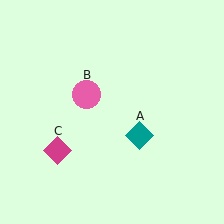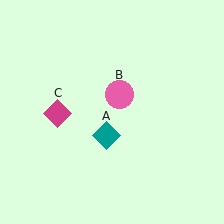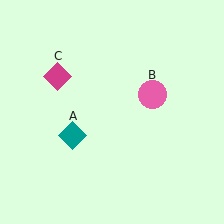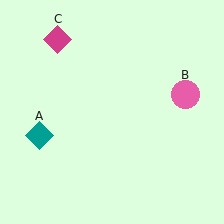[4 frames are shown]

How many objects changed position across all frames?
3 objects changed position: teal diamond (object A), pink circle (object B), magenta diamond (object C).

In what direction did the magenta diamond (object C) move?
The magenta diamond (object C) moved up.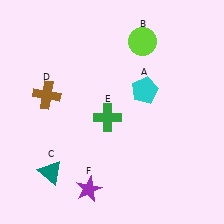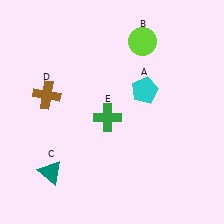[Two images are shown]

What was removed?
The purple star (F) was removed in Image 2.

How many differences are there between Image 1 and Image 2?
There is 1 difference between the two images.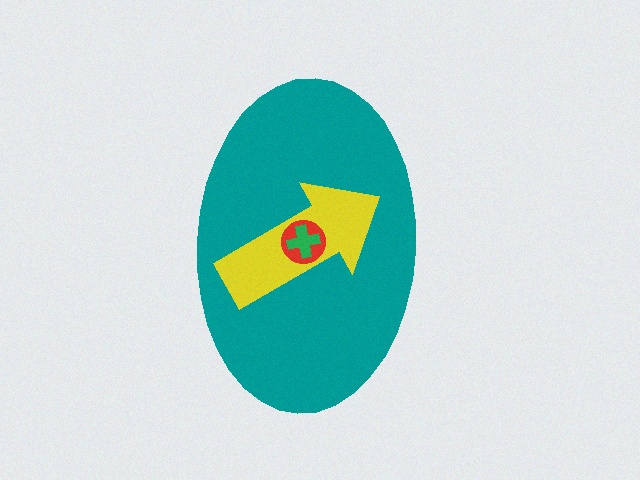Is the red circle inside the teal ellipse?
Yes.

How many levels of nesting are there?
4.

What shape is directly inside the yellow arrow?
The red circle.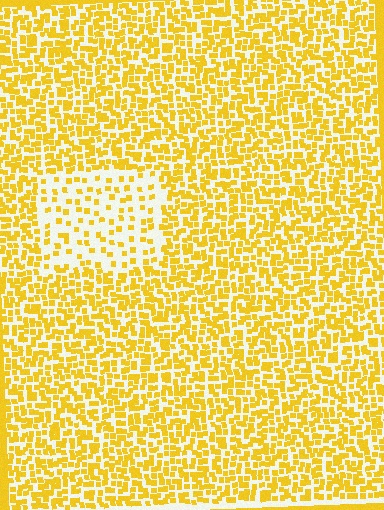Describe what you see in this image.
The image contains small yellow elements arranged at two different densities. A rectangle-shaped region is visible where the elements are less densely packed than the surrounding area.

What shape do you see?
I see a rectangle.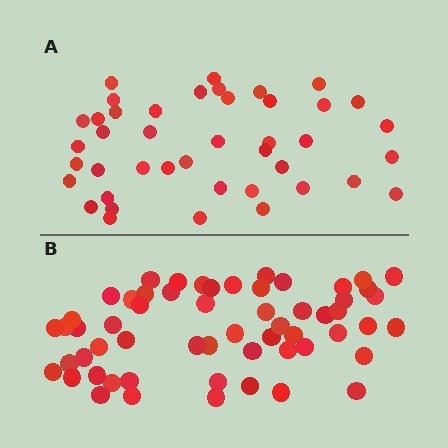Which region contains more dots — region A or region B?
Region B (the bottom region) has more dots.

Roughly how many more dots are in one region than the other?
Region B has approximately 15 more dots than region A.